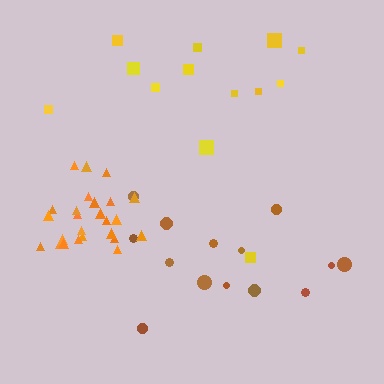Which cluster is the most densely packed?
Orange.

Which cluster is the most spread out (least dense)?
Yellow.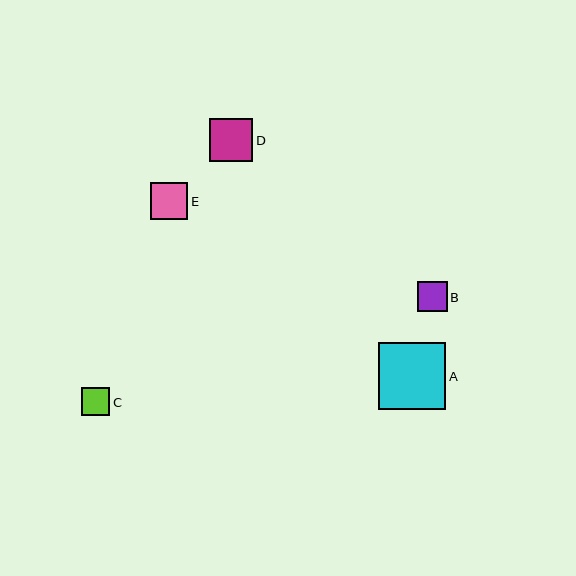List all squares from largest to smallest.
From largest to smallest: A, D, E, B, C.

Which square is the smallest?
Square C is the smallest with a size of approximately 28 pixels.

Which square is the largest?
Square A is the largest with a size of approximately 67 pixels.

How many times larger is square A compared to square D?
Square A is approximately 1.6 times the size of square D.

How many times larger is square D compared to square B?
Square D is approximately 1.4 times the size of square B.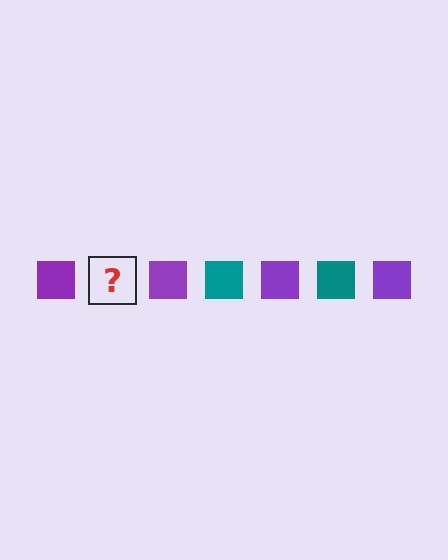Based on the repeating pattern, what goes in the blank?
The blank should be a teal square.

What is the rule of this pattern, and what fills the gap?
The rule is that the pattern cycles through purple, teal squares. The gap should be filled with a teal square.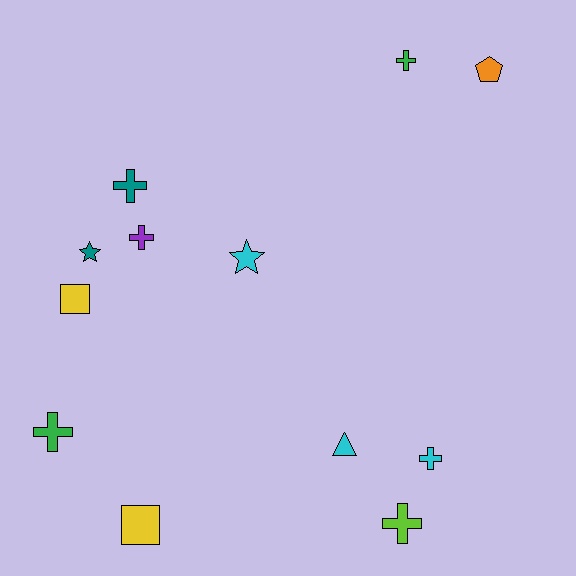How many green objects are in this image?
There are 2 green objects.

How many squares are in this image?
There are 2 squares.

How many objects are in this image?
There are 12 objects.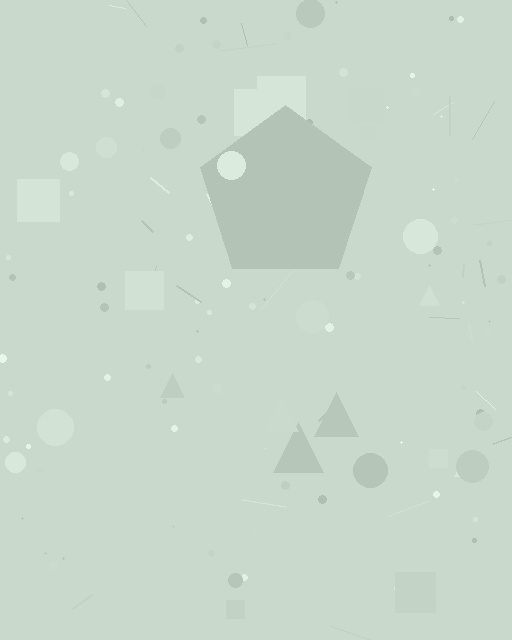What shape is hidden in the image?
A pentagon is hidden in the image.